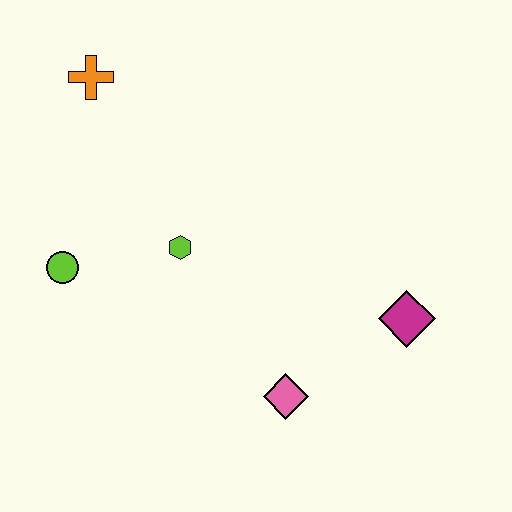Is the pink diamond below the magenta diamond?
Yes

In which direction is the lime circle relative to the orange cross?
The lime circle is below the orange cross.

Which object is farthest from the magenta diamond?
The orange cross is farthest from the magenta diamond.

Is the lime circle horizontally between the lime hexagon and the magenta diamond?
No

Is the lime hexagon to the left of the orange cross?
No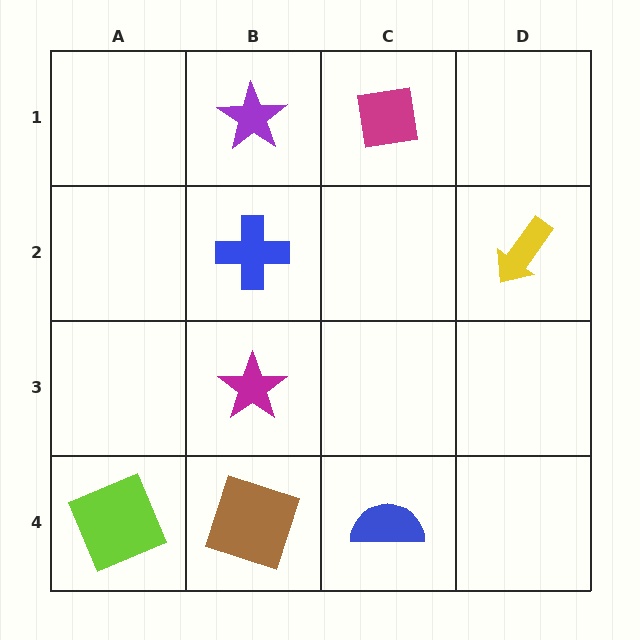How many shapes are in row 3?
1 shape.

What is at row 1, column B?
A purple star.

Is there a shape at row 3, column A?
No, that cell is empty.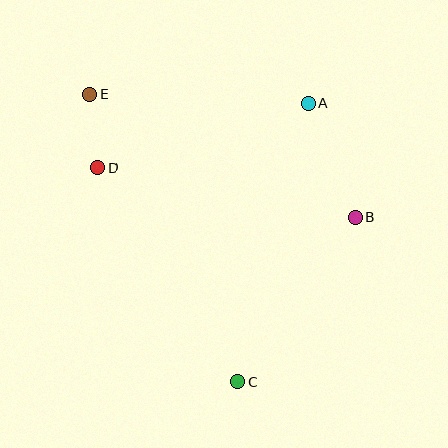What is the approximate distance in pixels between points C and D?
The distance between C and D is approximately 256 pixels.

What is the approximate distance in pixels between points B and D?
The distance between B and D is approximately 262 pixels.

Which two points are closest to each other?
Points D and E are closest to each other.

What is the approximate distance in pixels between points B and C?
The distance between B and C is approximately 201 pixels.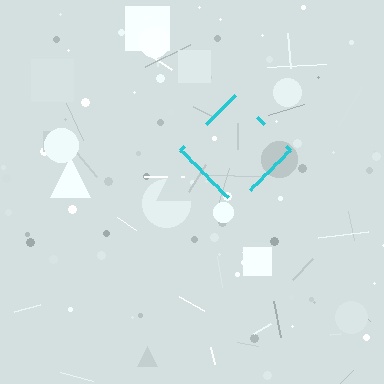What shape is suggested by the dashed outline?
The dashed outline suggests a diamond.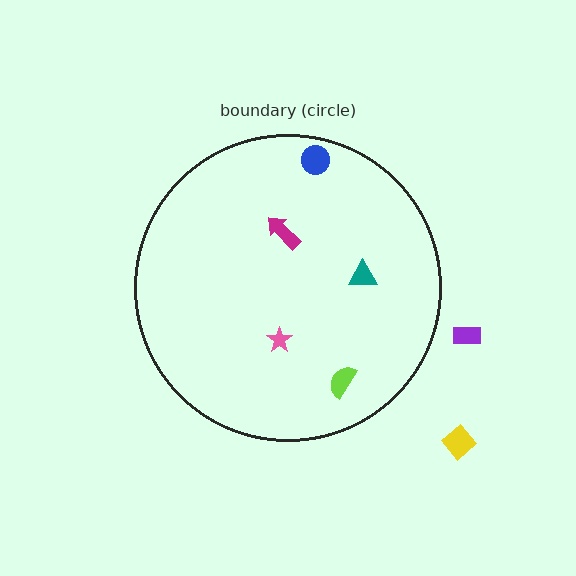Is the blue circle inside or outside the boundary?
Inside.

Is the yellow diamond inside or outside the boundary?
Outside.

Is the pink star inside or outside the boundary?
Inside.